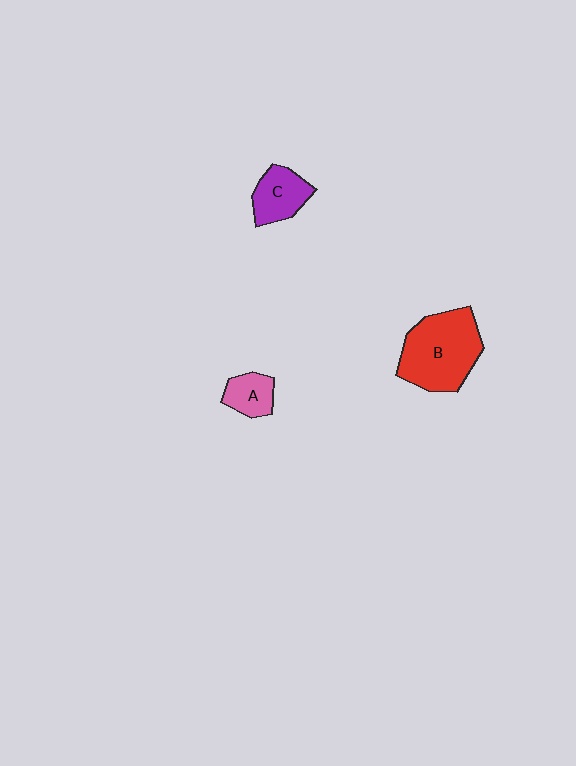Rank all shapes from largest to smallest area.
From largest to smallest: B (red), C (purple), A (pink).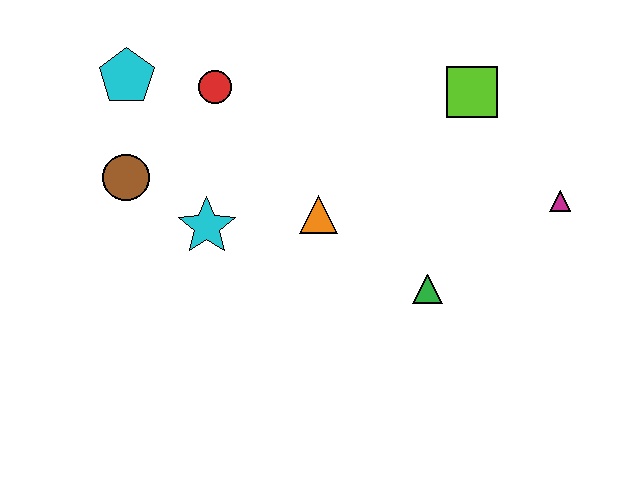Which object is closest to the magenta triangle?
The lime square is closest to the magenta triangle.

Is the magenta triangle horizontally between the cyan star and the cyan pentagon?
No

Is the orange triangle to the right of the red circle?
Yes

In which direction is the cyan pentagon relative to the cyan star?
The cyan pentagon is above the cyan star.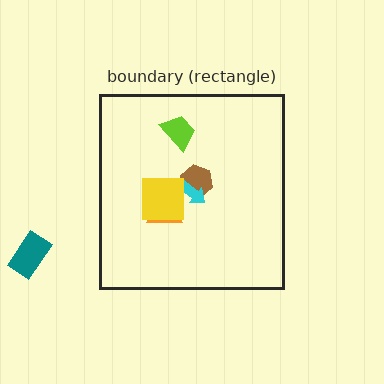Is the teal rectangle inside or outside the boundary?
Outside.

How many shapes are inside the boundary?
5 inside, 1 outside.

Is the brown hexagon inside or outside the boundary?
Inside.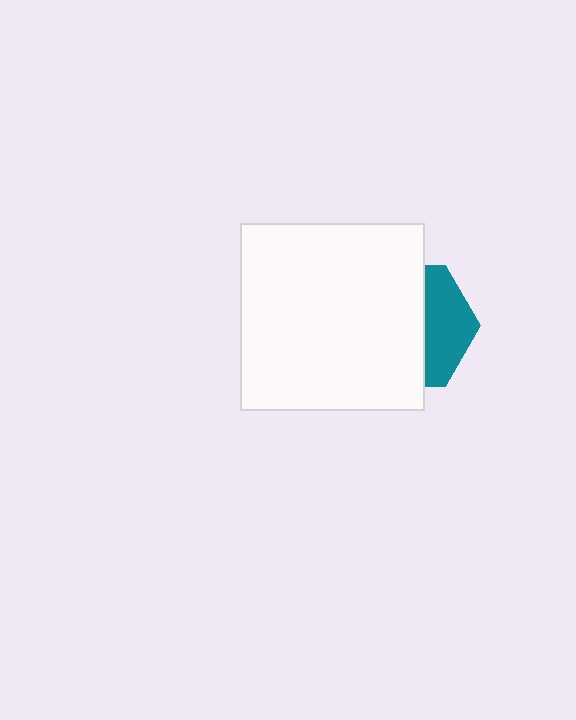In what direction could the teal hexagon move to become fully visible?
The teal hexagon could move right. That would shift it out from behind the white rectangle entirely.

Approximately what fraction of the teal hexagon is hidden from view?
Roughly 64% of the teal hexagon is hidden behind the white rectangle.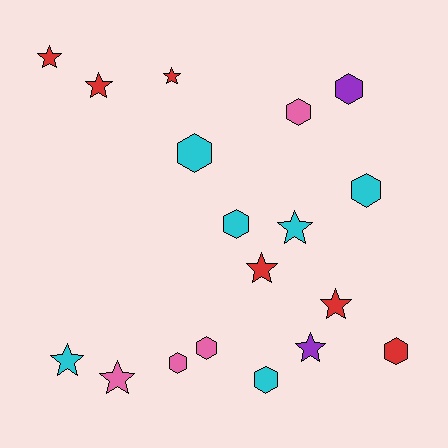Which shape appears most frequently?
Star, with 9 objects.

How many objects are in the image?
There are 18 objects.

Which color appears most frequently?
Red, with 6 objects.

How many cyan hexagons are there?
There are 4 cyan hexagons.